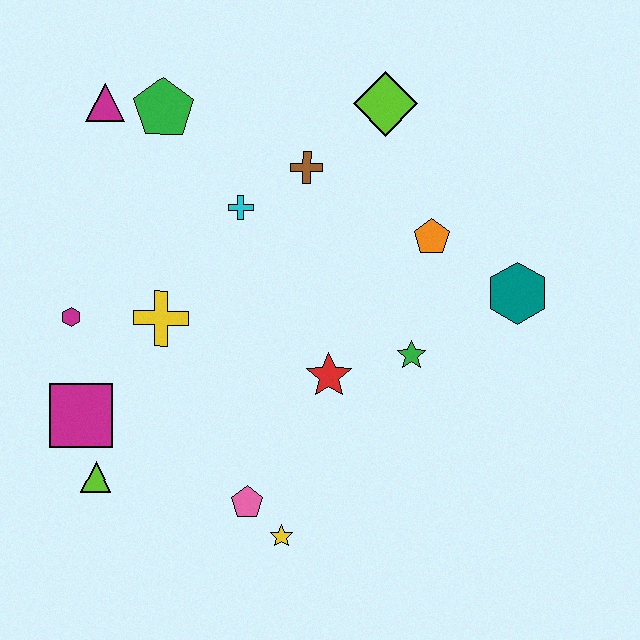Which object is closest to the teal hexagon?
The orange pentagon is closest to the teal hexagon.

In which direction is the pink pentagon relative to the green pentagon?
The pink pentagon is below the green pentagon.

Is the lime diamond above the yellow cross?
Yes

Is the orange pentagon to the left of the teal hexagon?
Yes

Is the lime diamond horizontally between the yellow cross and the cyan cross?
No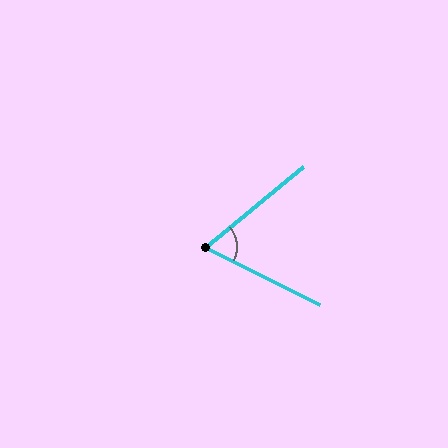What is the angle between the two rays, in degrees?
Approximately 66 degrees.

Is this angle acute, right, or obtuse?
It is acute.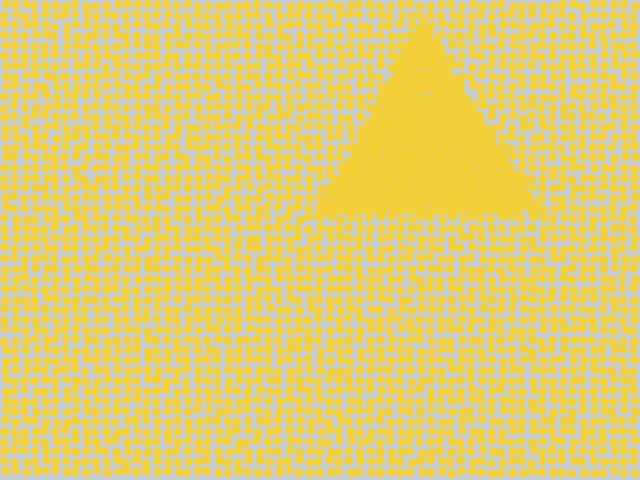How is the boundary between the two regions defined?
The boundary is defined by a change in element density (approximately 2.6x ratio). All elements are the same color, size, and shape.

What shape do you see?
I see a triangle.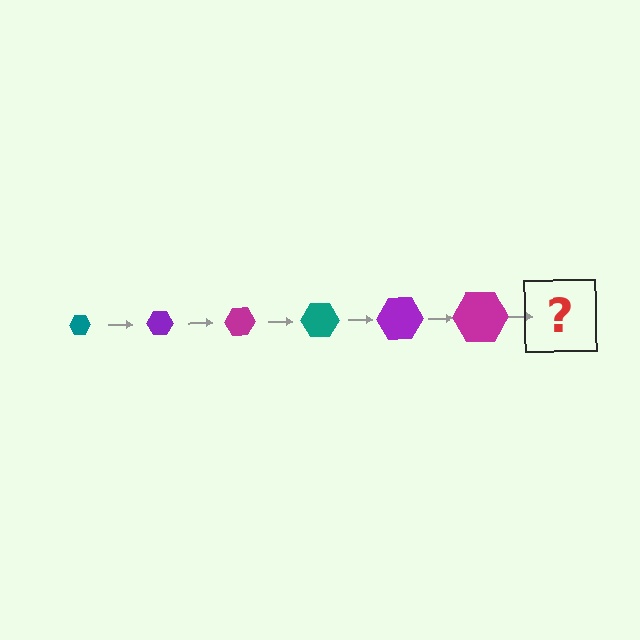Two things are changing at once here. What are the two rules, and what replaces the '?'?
The two rules are that the hexagon grows larger each step and the color cycles through teal, purple, and magenta. The '?' should be a teal hexagon, larger than the previous one.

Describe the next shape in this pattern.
It should be a teal hexagon, larger than the previous one.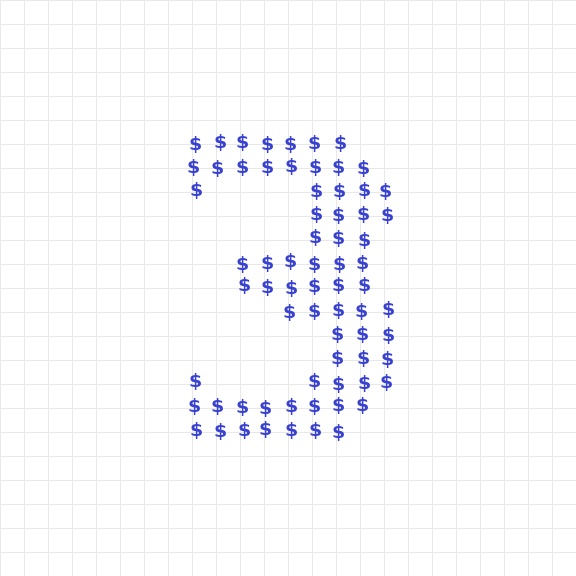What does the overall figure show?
The overall figure shows the digit 3.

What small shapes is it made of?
It is made of small dollar signs.